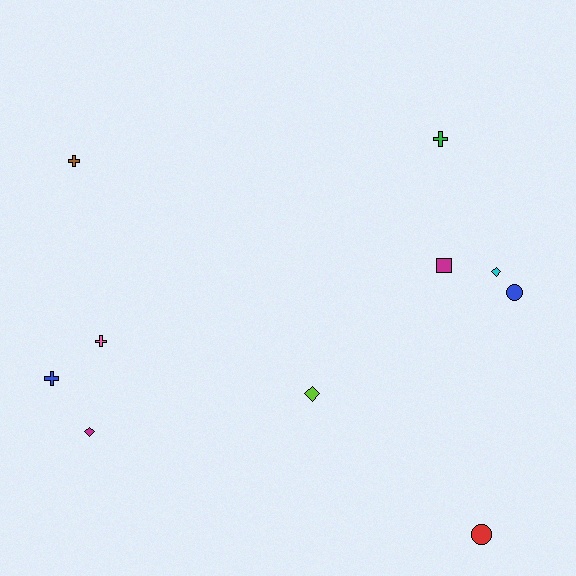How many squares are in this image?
There is 1 square.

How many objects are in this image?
There are 10 objects.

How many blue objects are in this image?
There are 2 blue objects.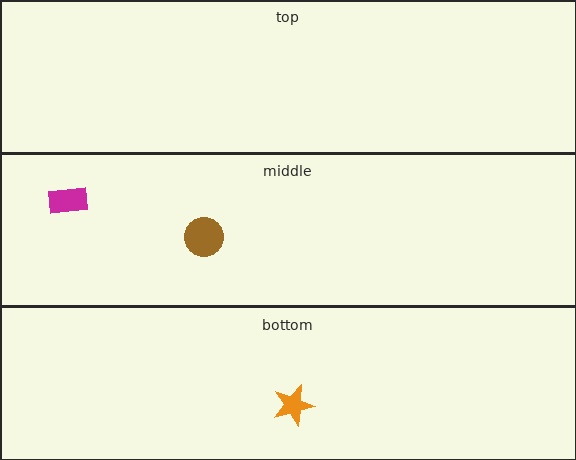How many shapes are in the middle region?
2.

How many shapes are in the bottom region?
1.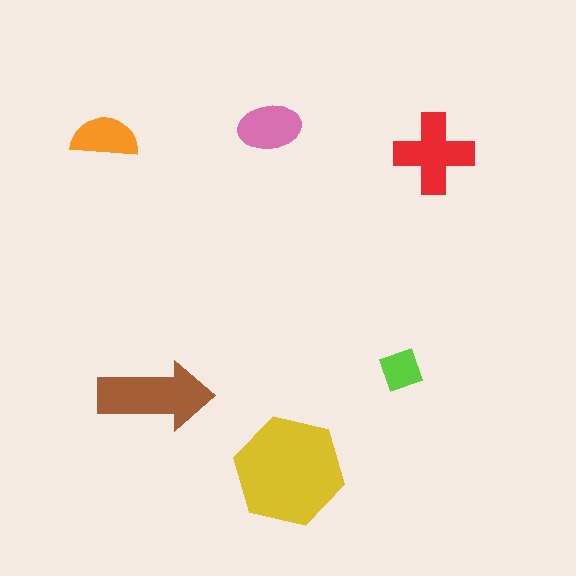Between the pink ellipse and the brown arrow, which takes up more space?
The brown arrow.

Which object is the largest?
The yellow hexagon.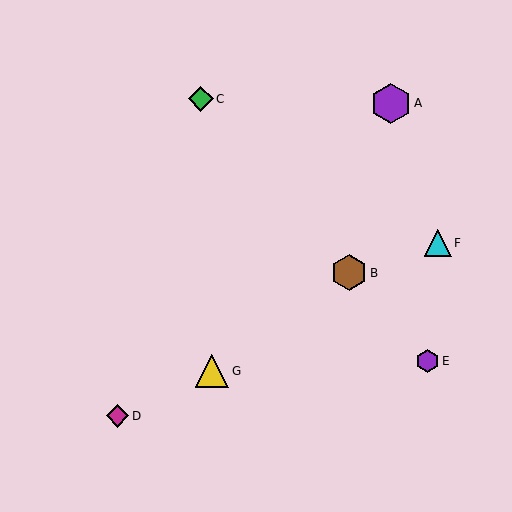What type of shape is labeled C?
Shape C is a green diamond.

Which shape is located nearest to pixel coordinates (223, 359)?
The yellow triangle (labeled G) at (212, 371) is nearest to that location.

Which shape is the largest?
The purple hexagon (labeled A) is the largest.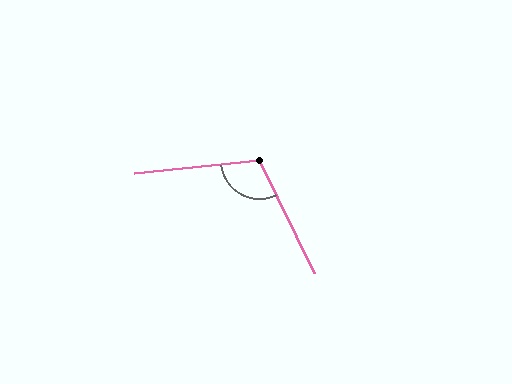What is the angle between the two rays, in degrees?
Approximately 110 degrees.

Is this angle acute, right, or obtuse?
It is obtuse.